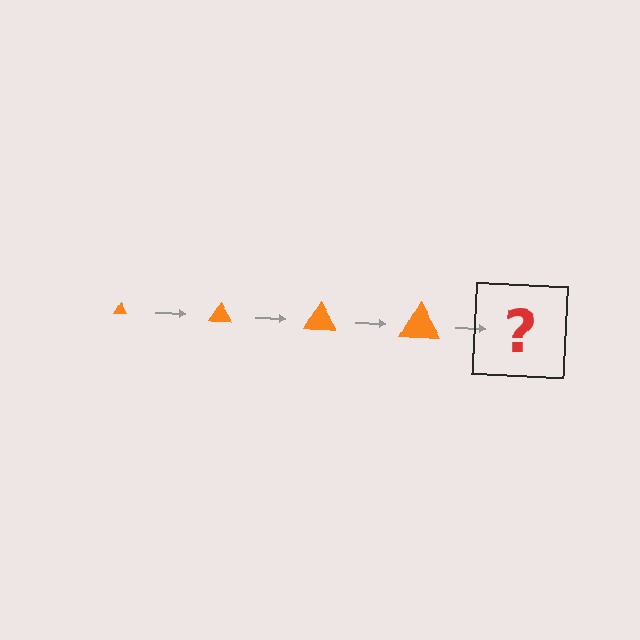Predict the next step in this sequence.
The next step is an orange triangle, larger than the previous one.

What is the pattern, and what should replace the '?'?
The pattern is that the triangle gets progressively larger each step. The '?' should be an orange triangle, larger than the previous one.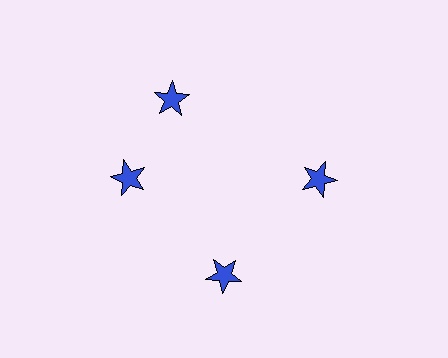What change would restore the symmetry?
The symmetry would be restored by rotating it back into even spacing with its neighbors so that all 4 stars sit at equal angles and equal distance from the center.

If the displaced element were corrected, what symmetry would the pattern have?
It would have 4-fold rotational symmetry — the pattern would map onto itself every 90 degrees.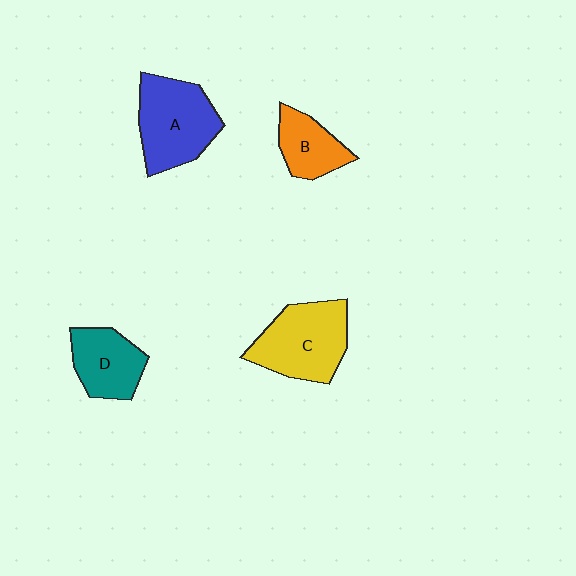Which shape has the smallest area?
Shape B (orange).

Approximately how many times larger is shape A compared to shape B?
Approximately 1.7 times.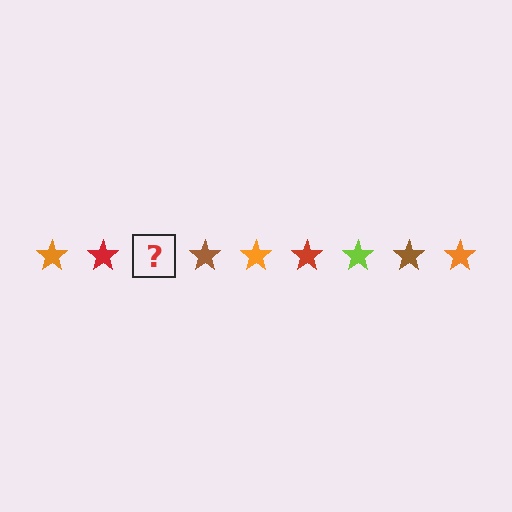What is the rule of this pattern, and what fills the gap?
The rule is that the pattern cycles through orange, red, lime, brown stars. The gap should be filled with a lime star.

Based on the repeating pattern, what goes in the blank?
The blank should be a lime star.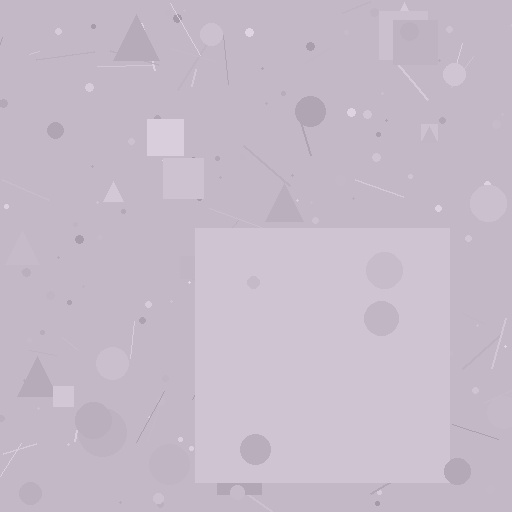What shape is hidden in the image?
A square is hidden in the image.